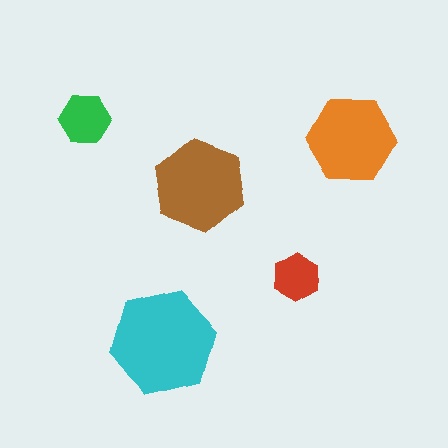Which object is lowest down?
The cyan hexagon is bottommost.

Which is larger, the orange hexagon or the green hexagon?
The orange one.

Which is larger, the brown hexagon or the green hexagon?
The brown one.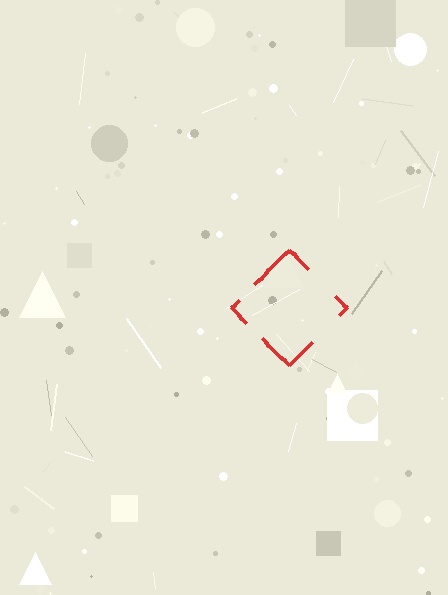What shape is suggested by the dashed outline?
The dashed outline suggests a diamond.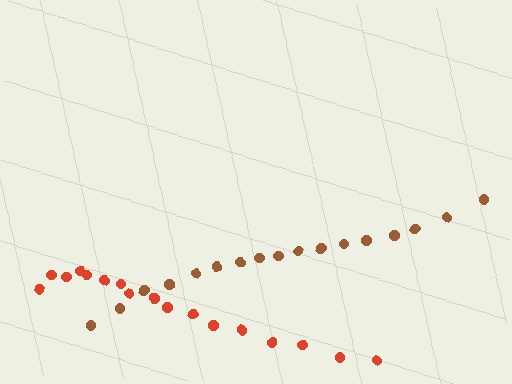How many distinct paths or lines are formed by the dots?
There are 2 distinct paths.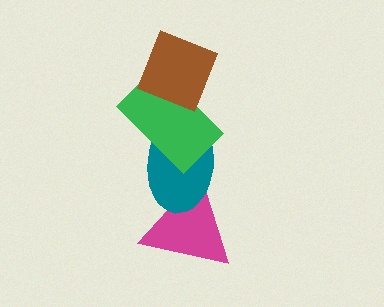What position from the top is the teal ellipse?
The teal ellipse is 3rd from the top.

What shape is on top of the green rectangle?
The brown diamond is on top of the green rectangle.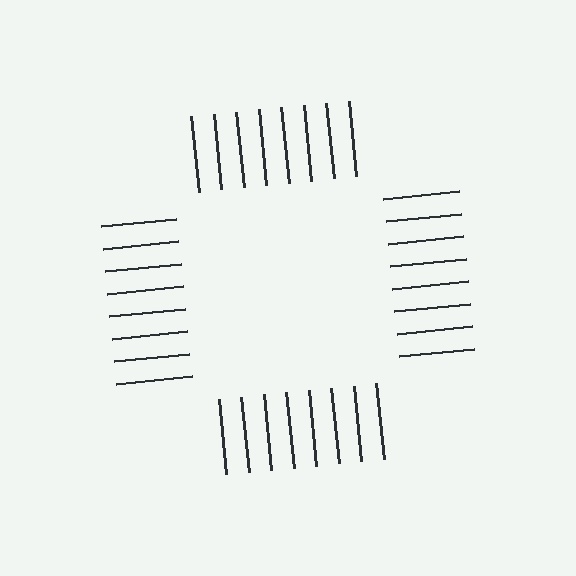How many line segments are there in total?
32 — 8 along each of the 4 edges.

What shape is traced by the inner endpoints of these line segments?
An illusory square — the line segments terminate on its edges but no continuous stroke is drawn.